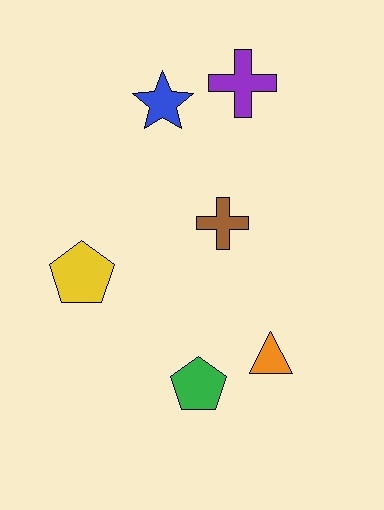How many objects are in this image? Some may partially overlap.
There are 6 objects.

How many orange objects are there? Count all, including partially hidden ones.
There is 1 orange object.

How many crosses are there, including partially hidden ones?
There are 2 crosses.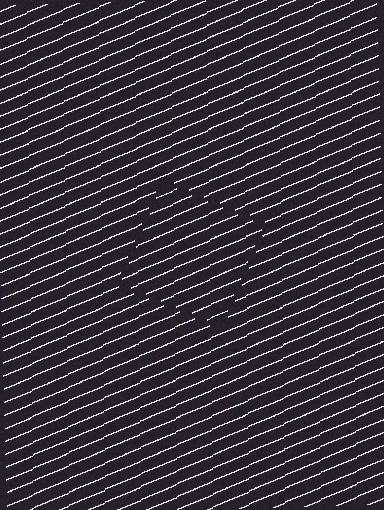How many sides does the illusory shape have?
4 sides — the line-ends trace a square.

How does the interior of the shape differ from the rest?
The interior of the shape contains the same grating, shifted by half a period — the contour is defined by the phase discontinuity where line-ends from the inner and outer gratings abut.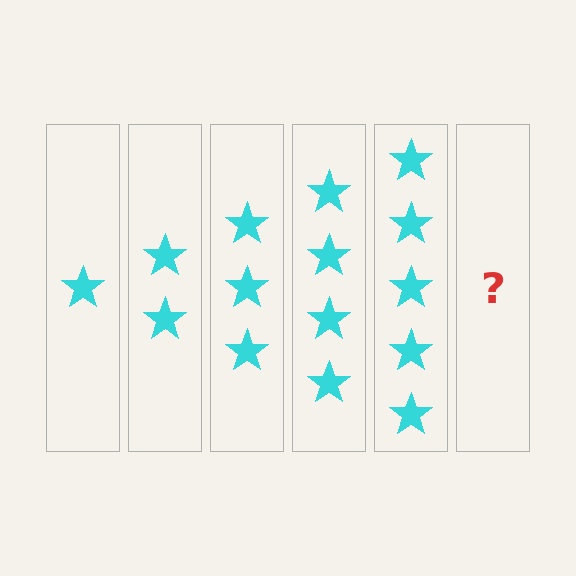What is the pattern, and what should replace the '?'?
The pattern is that each step adds one more star. The '?' should be 6 stars.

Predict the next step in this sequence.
The next step is 6 stars.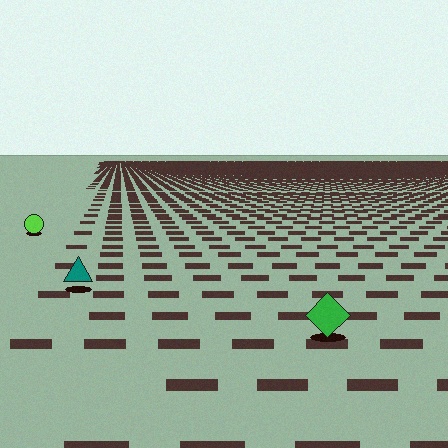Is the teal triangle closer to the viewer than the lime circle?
Yes. The teal triangle is closer — you can tell from the texture gradient: the ground texture is coarser near it.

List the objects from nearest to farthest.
From nearest to farthest: the green diamond, the teal triangle, the lime circle.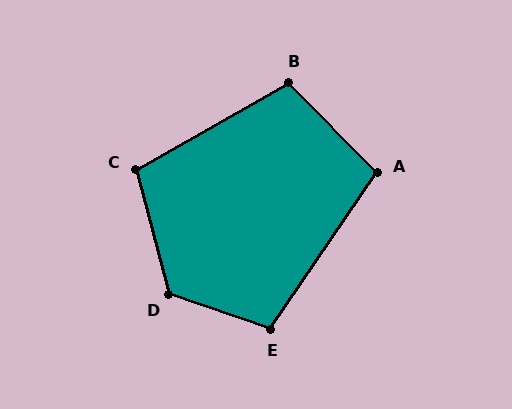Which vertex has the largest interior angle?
D, at approximately 124 degrees.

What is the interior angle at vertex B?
Approximately 105 degrees (obtuse).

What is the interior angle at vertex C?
Approximately 105 degrees (obtuse).